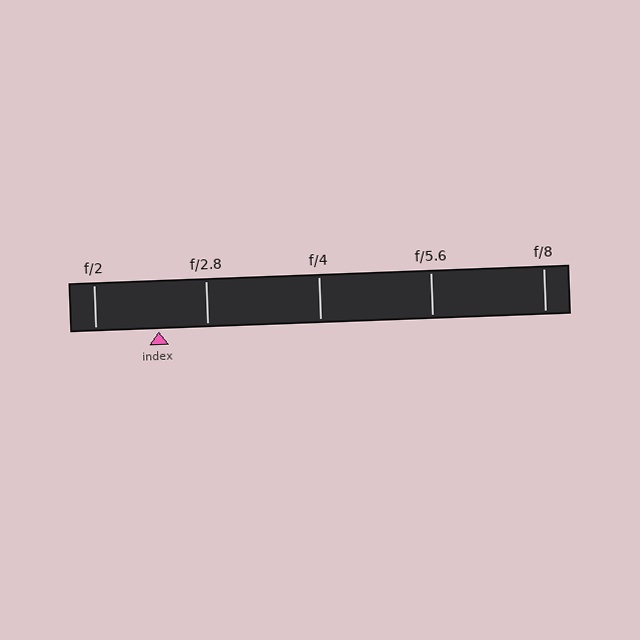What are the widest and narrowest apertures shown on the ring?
The widest aperture shown is f/2 and the narrowest is f/8.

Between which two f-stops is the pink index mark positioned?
The index mark is between f/2 and f/2.8.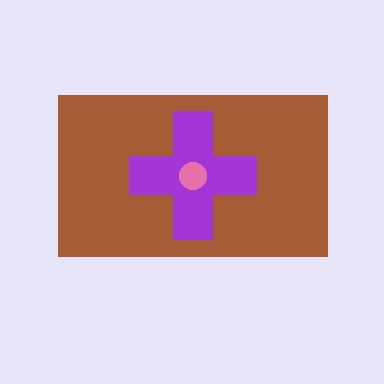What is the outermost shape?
The brown rectangle.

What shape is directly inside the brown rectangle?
The purple cross.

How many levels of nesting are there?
3.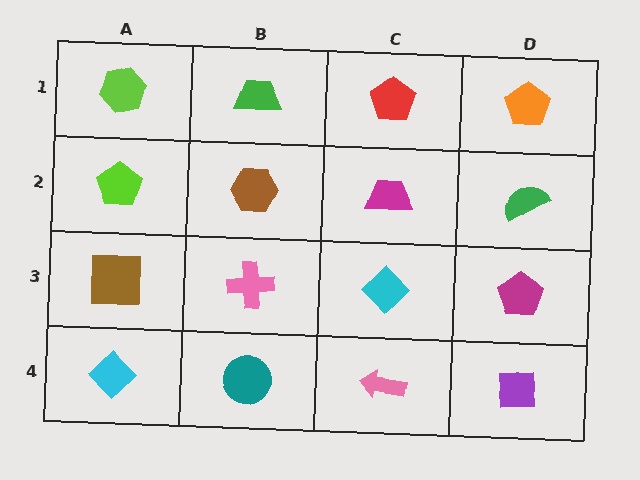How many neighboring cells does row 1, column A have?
2.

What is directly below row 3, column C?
A pink arrow.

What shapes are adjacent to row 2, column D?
An orange pentagon (row 1, column D), a magenta pentagon (row 3, column D), a magenta trapezoid (row 2, column C).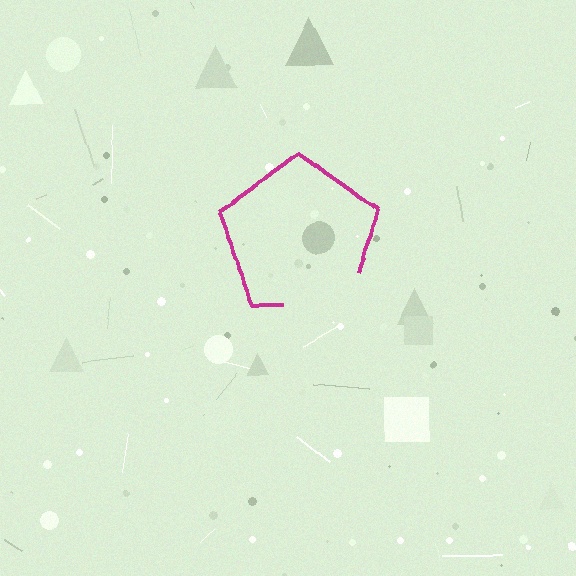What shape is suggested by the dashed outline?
The dashed outline suggests a pentagon.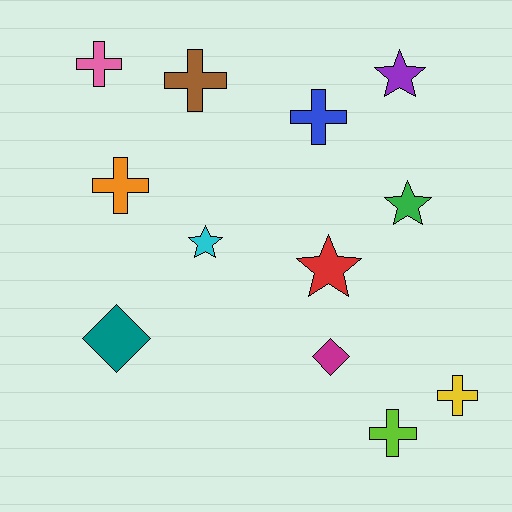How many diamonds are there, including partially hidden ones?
There are 2 diamonds.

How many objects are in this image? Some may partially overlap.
There are 12 objects.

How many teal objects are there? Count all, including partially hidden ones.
There is 1 teal object.